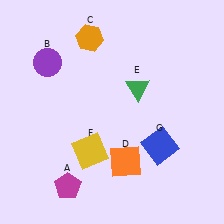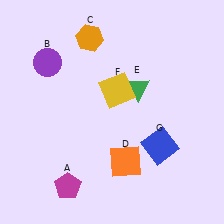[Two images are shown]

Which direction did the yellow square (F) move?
The yellow square (F) moved up.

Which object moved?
The yellow square (F) moved up.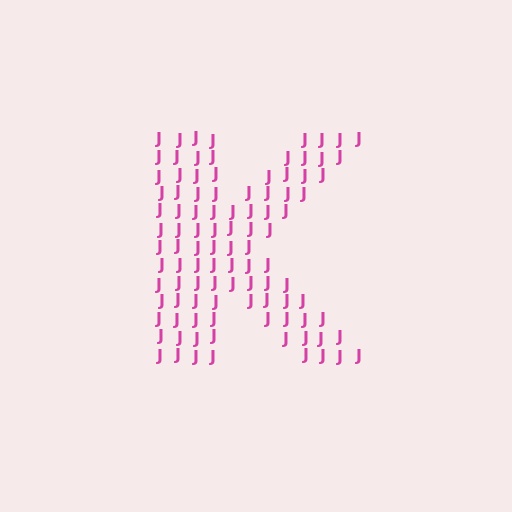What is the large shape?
The large shape is the letter K.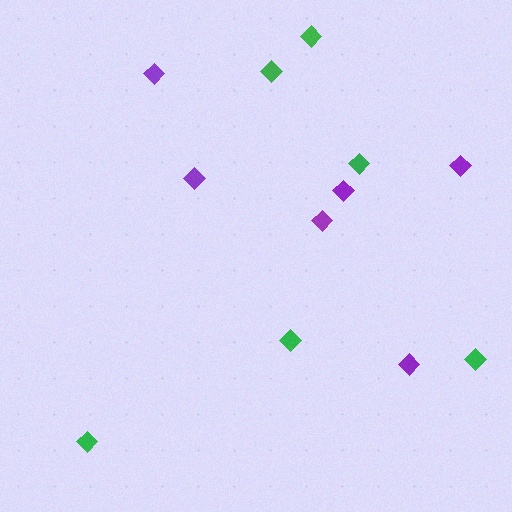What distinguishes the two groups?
There are 2 groups: one group of purple diamonds (6) and one group of green diamonds (6).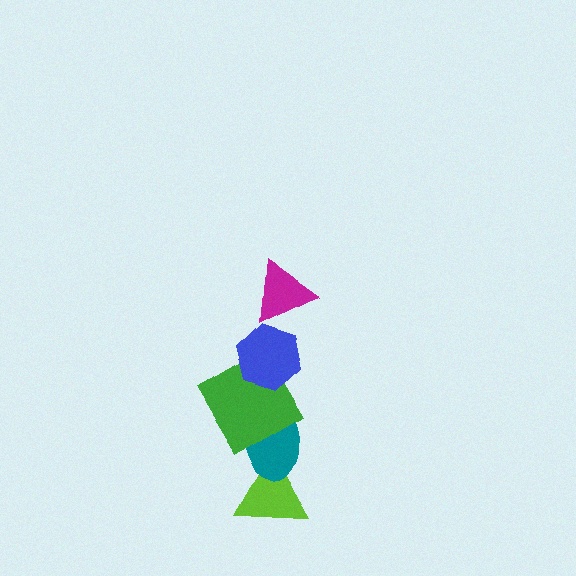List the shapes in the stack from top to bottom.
From top to bottom: the magenta triangle, the blue hexagon, the green diamond, the teal ellipse, the lime triangle.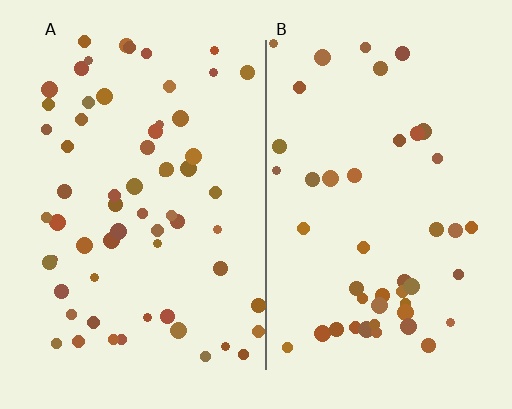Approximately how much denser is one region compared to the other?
Approximately 1.4× — region A over region B.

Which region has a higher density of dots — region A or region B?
A (the left).